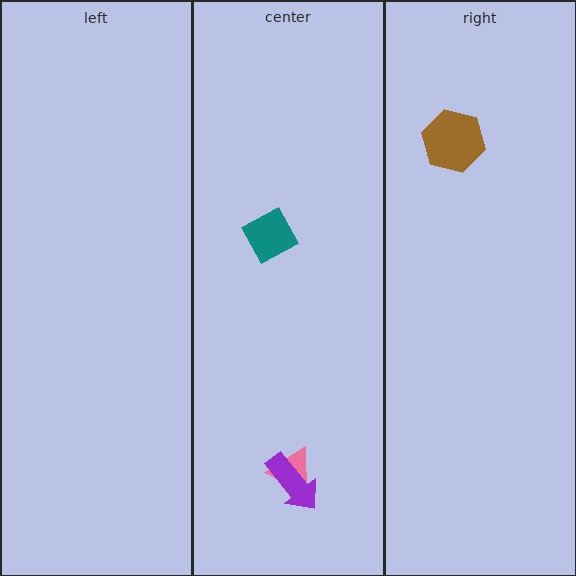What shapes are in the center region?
The pink triangle, the purple arrow, the teal diamond.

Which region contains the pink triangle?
The center region.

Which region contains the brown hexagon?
The right region.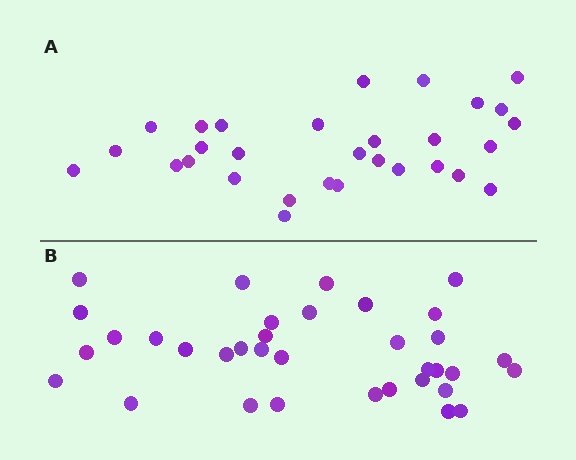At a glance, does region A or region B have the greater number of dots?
Region B (the bottom region) has more dots.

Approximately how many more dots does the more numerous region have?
Region B has about 5 more dots than region A.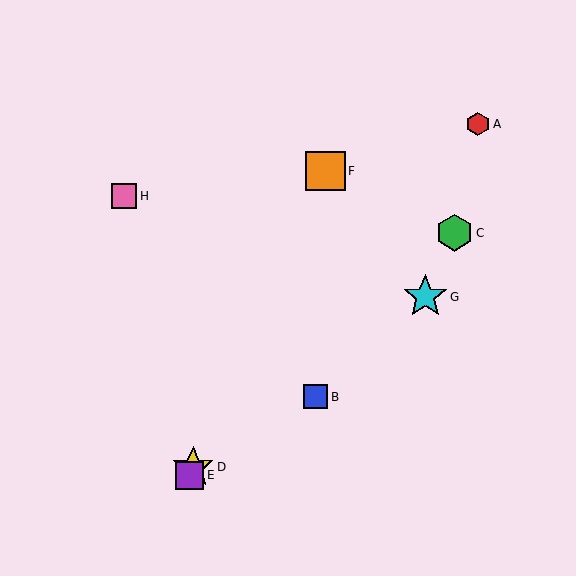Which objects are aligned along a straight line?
Objects D, E, F are aligned along a straight line.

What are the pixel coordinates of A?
Object A is at (478, 124).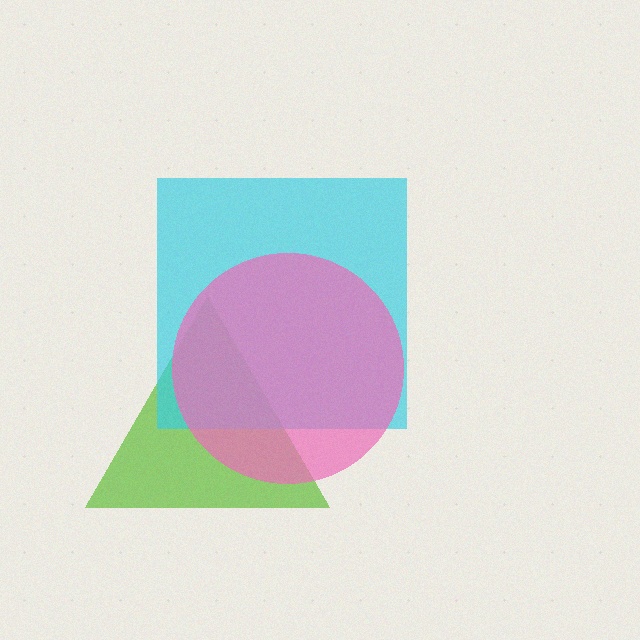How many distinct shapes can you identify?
There are 3 distinct shapes: a lime triangle, a cyan square, a pink circle.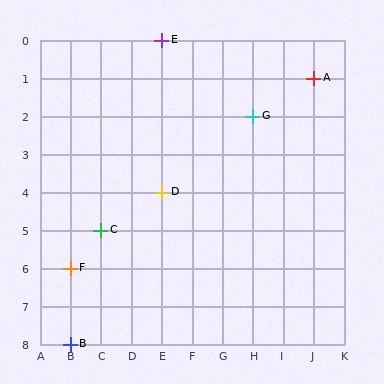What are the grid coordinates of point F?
Point F is at grid coordinates (B, 6).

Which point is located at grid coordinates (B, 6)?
Point F is at (B, 6).